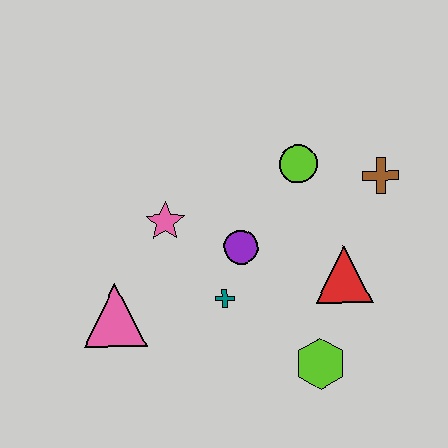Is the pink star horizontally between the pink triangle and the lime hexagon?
Yes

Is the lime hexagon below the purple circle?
Yes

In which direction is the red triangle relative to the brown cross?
The red triangle is below the brown cross.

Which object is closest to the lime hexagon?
The red triangle is closest to the lime hexagon.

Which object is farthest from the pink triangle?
The brown cross is farthest from the pink triangle.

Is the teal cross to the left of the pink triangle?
No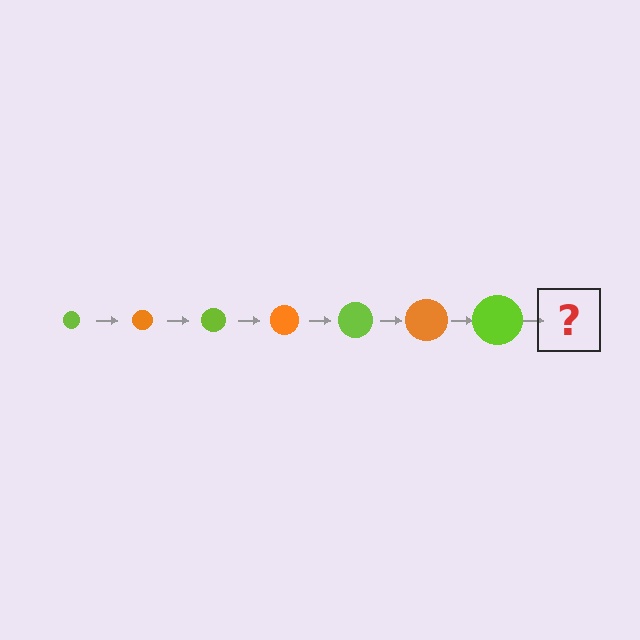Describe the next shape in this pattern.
It should be an orange circle, larger than the previous one.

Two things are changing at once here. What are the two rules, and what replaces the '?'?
The two rules are that the circle grows larger each step and the color cycles through lime and orange. The '?' should be an orange circle, larger than the previous one.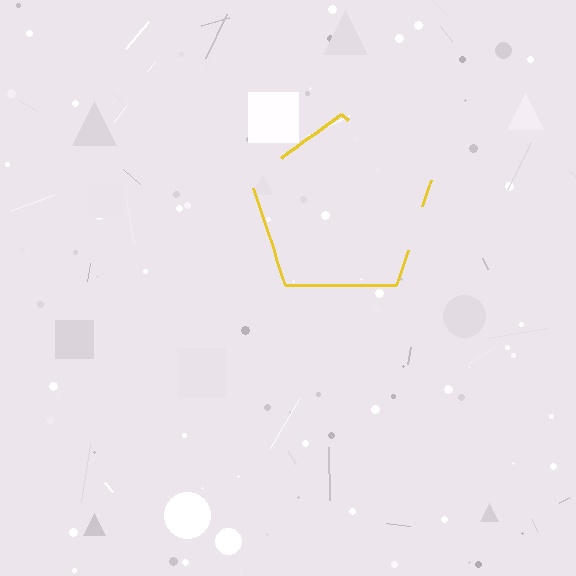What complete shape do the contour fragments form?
The contour fragments form a pentagon.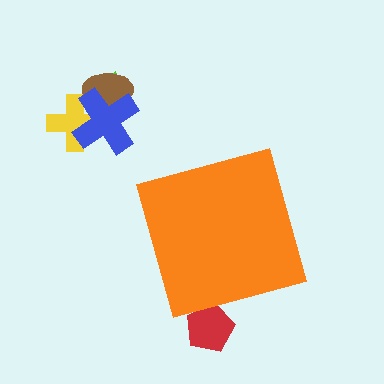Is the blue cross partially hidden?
No, the blue cross is fully visible.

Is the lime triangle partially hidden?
No, the lime triangle is fully visible.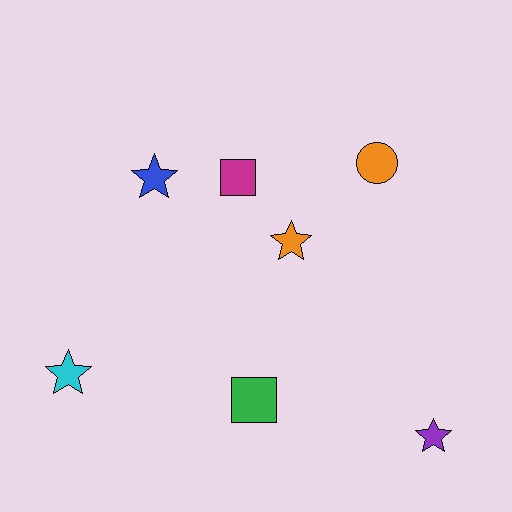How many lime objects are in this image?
There are no lime objects.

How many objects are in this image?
There are 7 objects.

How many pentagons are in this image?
There are no pentagons.